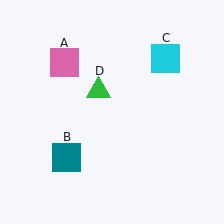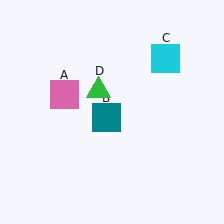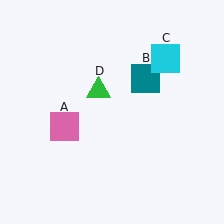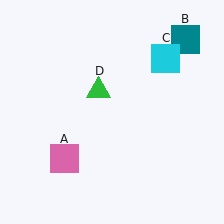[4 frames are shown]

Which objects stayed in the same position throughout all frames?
Cyan square (object C) and green triangle (object D) remained stationary.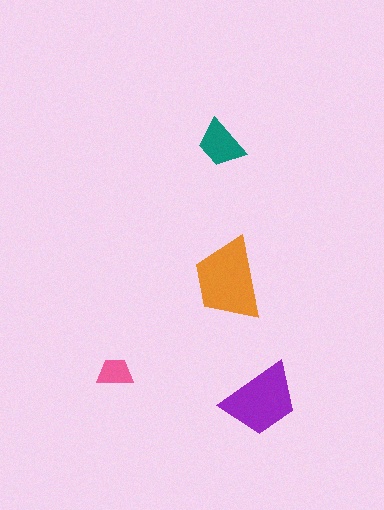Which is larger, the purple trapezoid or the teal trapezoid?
The purple one.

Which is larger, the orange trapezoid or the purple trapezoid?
The orange one.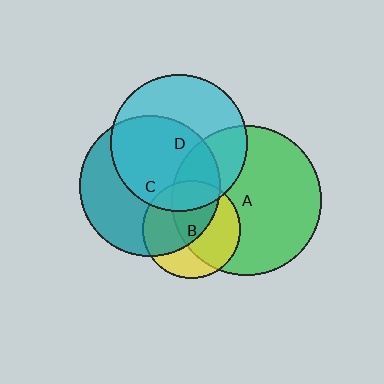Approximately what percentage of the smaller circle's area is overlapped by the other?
Approximately 55%.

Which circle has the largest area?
Circle A (green).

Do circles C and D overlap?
Yes.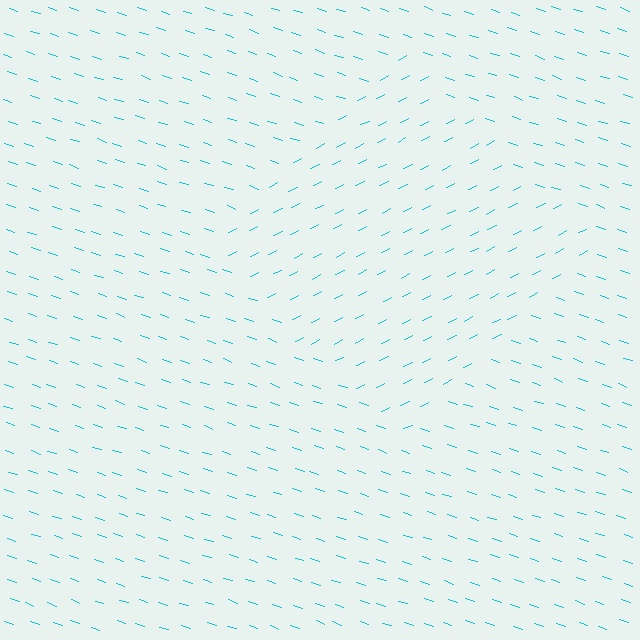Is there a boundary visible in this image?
Yes, there is a texture boundary formed by a change in line orientation.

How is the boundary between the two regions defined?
The boundary is defined purely by a change in line orientation (approximately 45 degrees difference). All lines are the same color and thickness.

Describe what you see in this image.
The image is filled with small cyan line segments. A diamond region in the image has lines oriented differently from the surrounding lines, creating a visible texture boundary.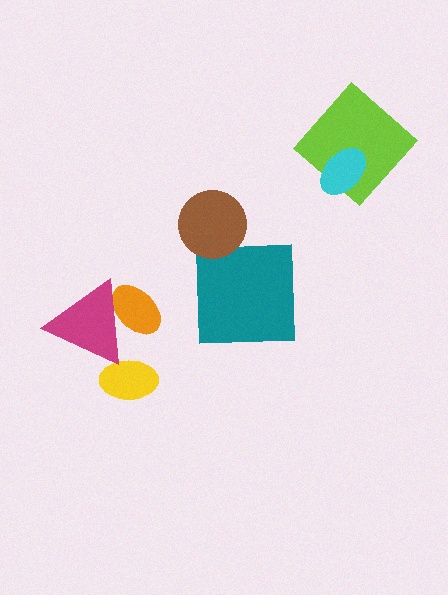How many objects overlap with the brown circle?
0 objects overlap with the brown circle.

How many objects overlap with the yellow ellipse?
1 object overlaps with the yellow ellipse.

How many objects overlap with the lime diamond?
1 object overlaps with the lime diamond.